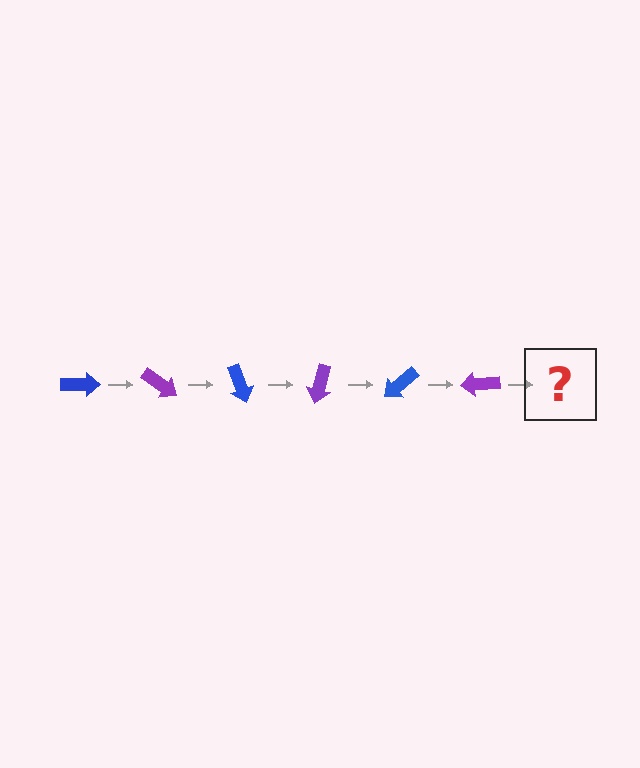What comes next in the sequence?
The next element should be a blue arrow, rotated 210 degrees from the start.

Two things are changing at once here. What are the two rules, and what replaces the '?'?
The two rules are that it rotates 35 degrees each step and the color cycles through blue and purple. The '?' should be a blue arrow, rotated 210 degrees from the start.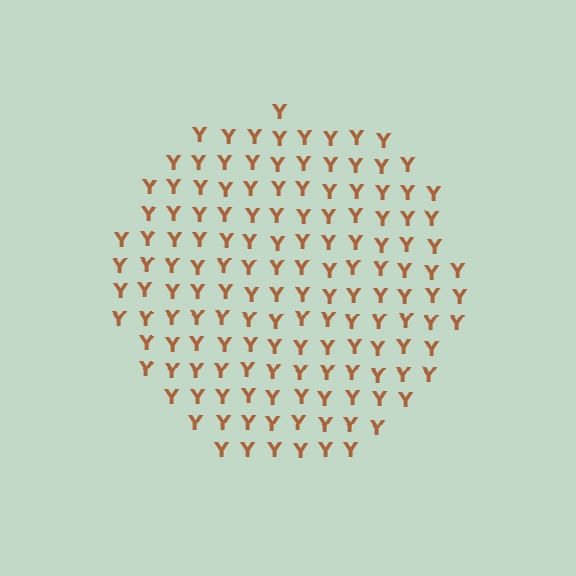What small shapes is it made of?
It is made of small letter Y's.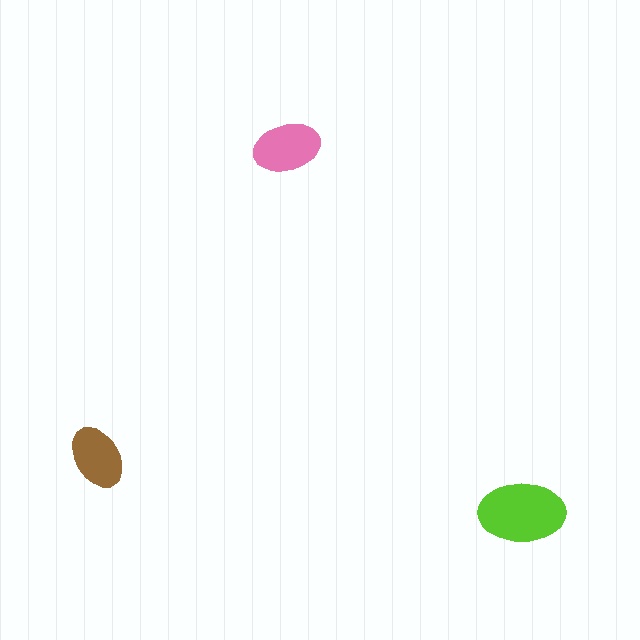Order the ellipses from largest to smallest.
the lime one, the pink one, the brown one.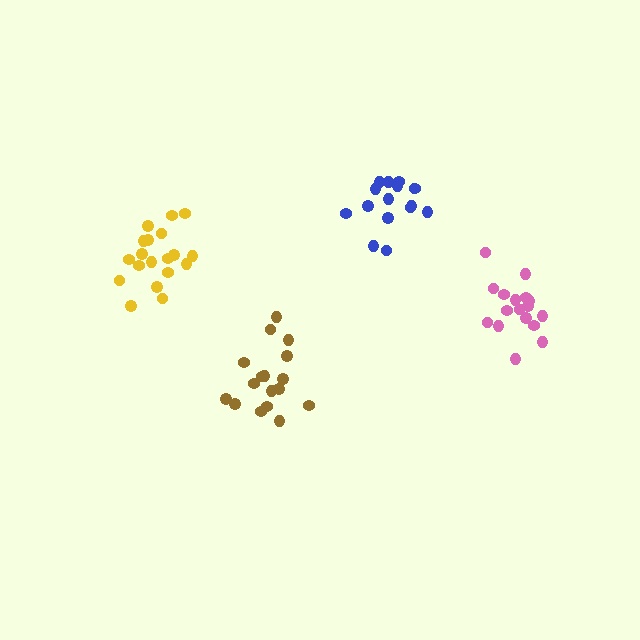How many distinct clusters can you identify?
There are 4 distinct clusters.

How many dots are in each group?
Group 1: 19 dots, Group 2: 16 dots, Group 3: 17 dots, Group 4: 17 dots (69 total).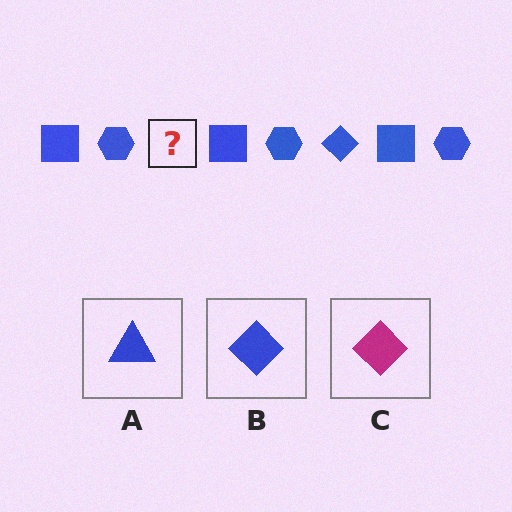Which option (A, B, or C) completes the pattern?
B.